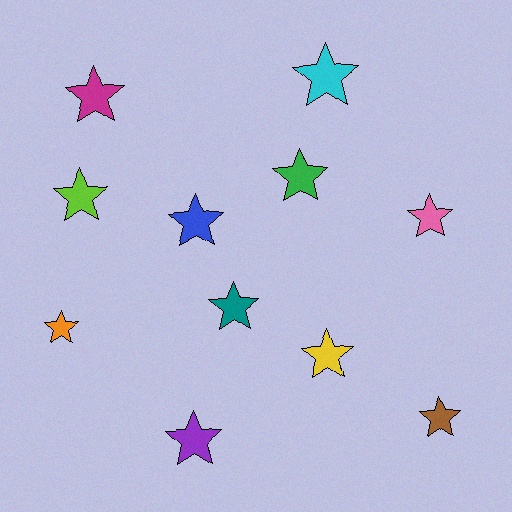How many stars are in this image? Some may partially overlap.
There are 11 stars.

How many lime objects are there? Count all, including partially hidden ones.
There is 1 lime object.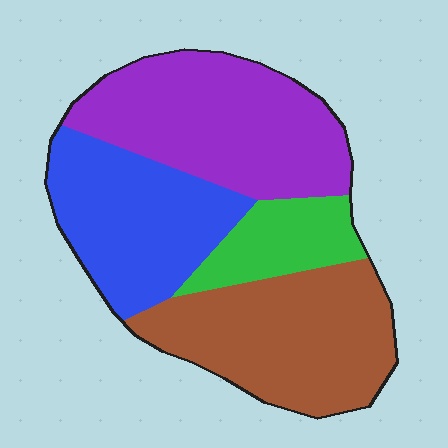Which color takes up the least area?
Green, at roughly 10%.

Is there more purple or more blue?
Purple.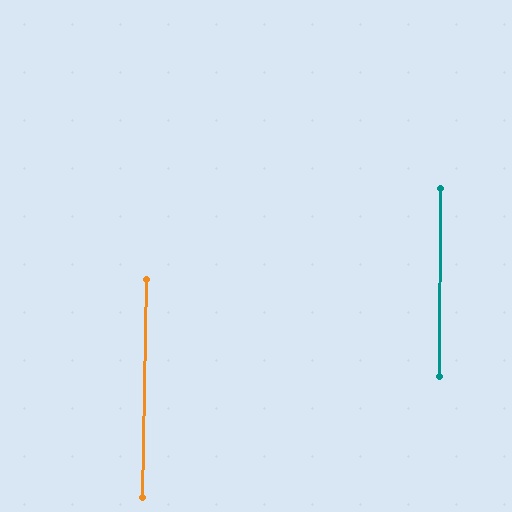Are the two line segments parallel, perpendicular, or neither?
Parallel — their directions differ by only 0.7°.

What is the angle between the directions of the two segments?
Approximately 1 degree.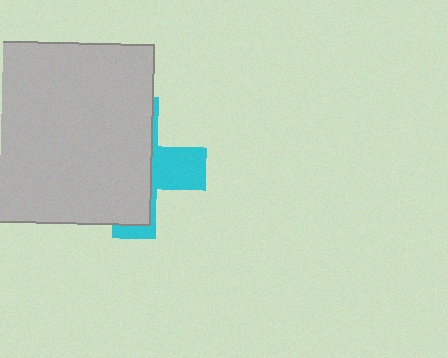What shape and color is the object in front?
The object in front is a light gray rectangle.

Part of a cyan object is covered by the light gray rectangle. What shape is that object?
It is a cross.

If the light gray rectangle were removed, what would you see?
You would see the complete cyan cross.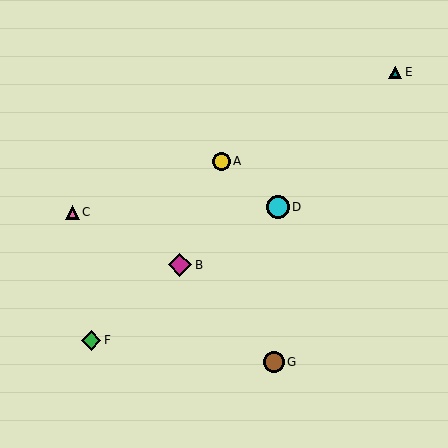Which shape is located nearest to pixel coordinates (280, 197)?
The cyan circle (labeled D) at (278, 207) is nearest to that location.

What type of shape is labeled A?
Shape A is a yellow circle.